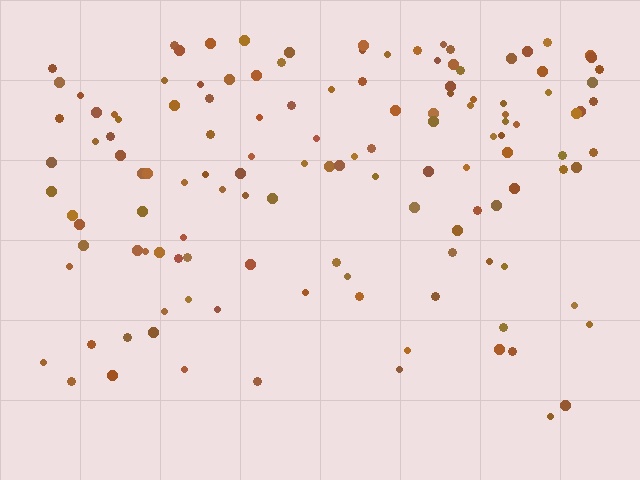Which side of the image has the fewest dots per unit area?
The bottom.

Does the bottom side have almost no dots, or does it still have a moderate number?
Still a moderate number, just noticeably fewer than the top.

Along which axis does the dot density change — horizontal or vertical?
Vertical.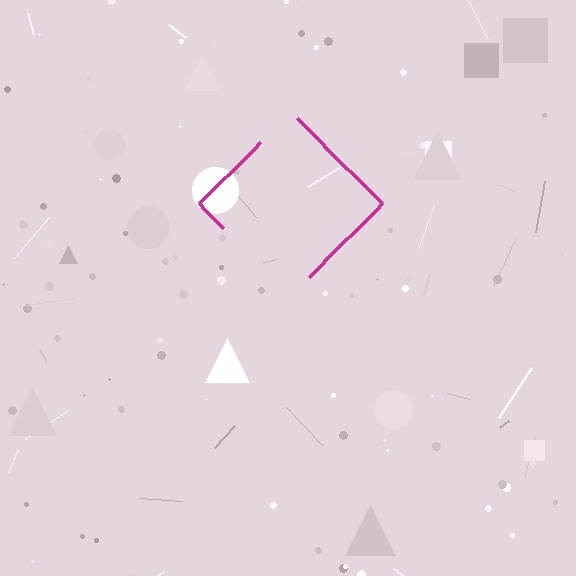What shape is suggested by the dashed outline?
The dashed outline suggests a diamond.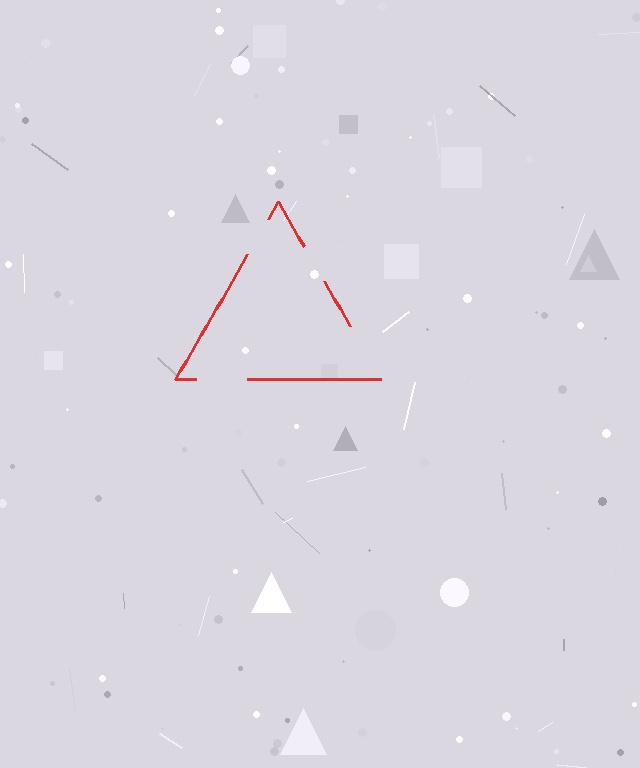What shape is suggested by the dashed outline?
The dashed outline suggests a triangle.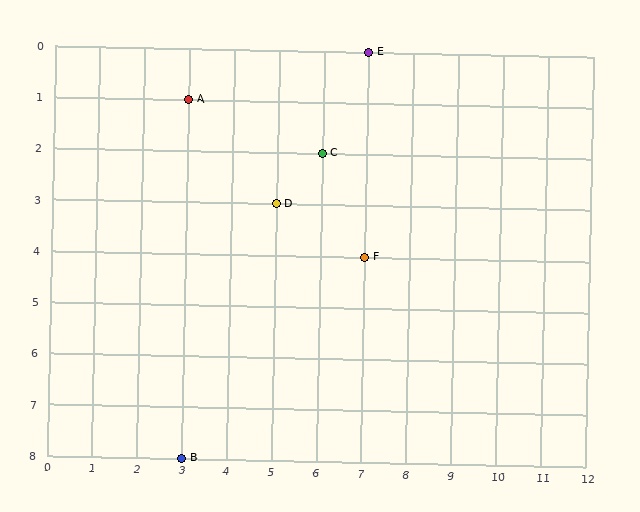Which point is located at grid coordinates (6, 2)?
Point C is at (6, 2).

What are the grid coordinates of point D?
Point D is at grid coordinates (5, 3).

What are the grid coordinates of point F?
Point F is at grid coordinates (7, 4).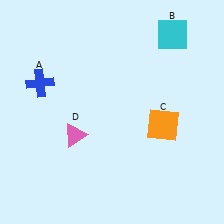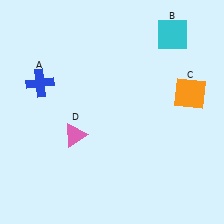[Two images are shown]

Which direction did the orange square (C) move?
The orange square (C) moved up.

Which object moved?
The orange square (C) moved up.